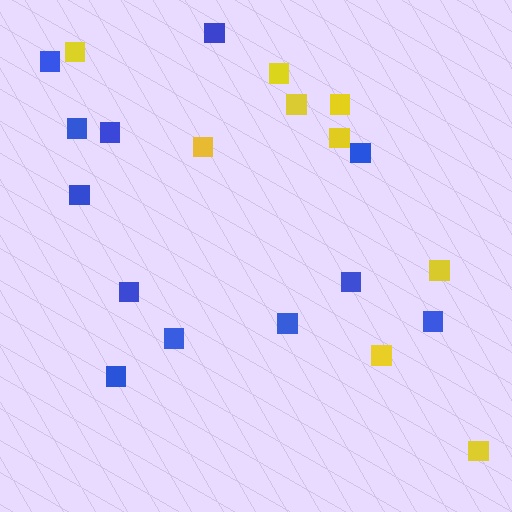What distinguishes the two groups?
There are 2 groups: one group of blue squares (12) and one group of yellow squares (9).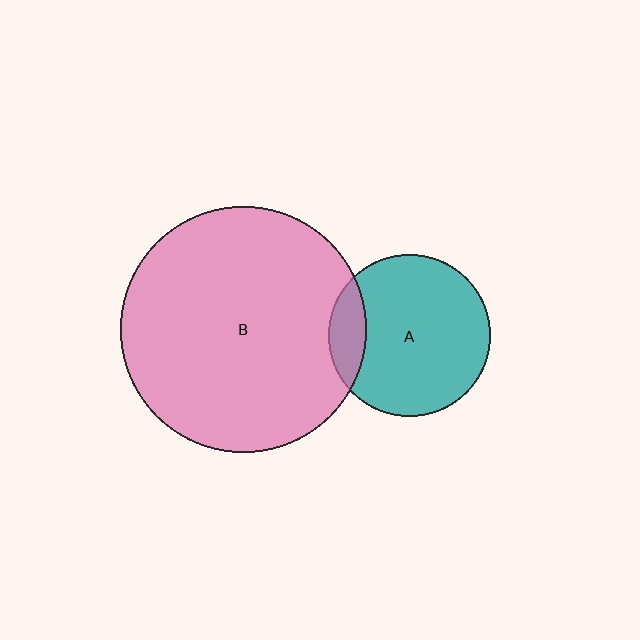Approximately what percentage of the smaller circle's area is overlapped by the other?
Approximately 15%.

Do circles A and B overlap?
Yes.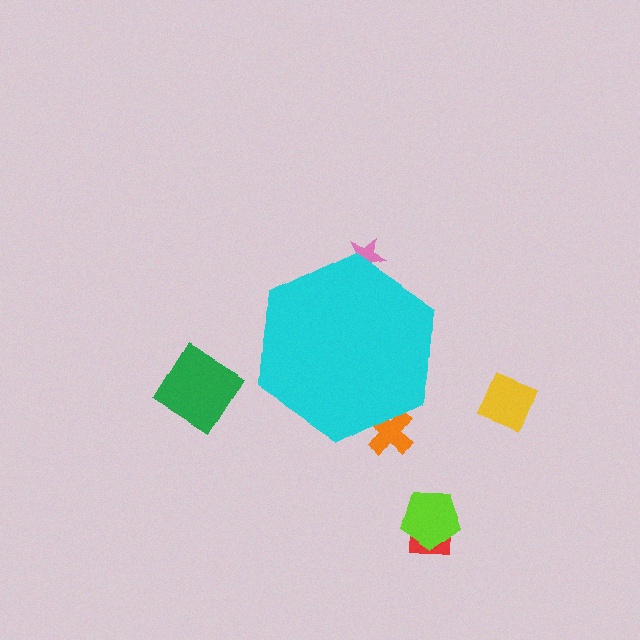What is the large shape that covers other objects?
A cyan hexagon.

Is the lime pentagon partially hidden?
No, the lime pentagon is fully visible.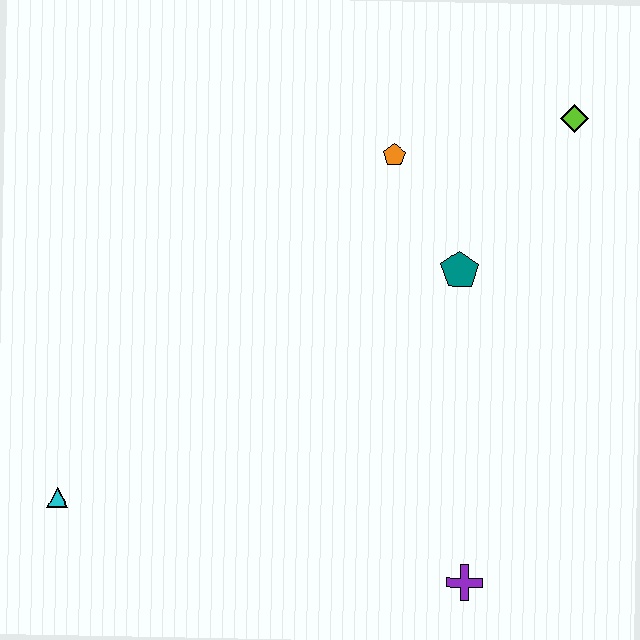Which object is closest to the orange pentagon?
The teal pentagon is closest to the orange pentagon.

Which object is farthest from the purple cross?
The lime diamond is farthest from the purple cross.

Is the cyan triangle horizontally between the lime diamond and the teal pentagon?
No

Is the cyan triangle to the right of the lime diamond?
No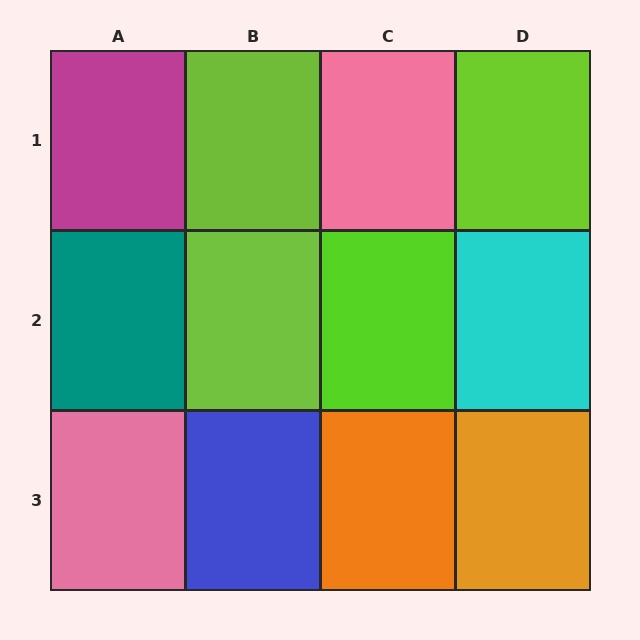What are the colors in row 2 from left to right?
Teal, lime, lime, cyan.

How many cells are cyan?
1 cell is cyan.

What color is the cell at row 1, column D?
Lime.